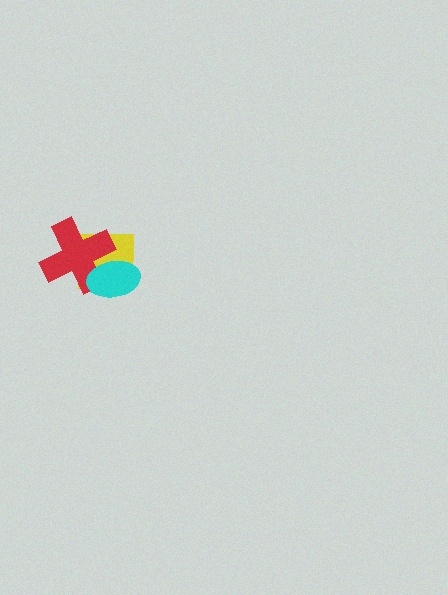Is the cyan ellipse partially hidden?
No, no other shape covers it.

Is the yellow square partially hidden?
Yes, it is partially covered by another shape.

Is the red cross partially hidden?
Yes, it is partially covered by another shape.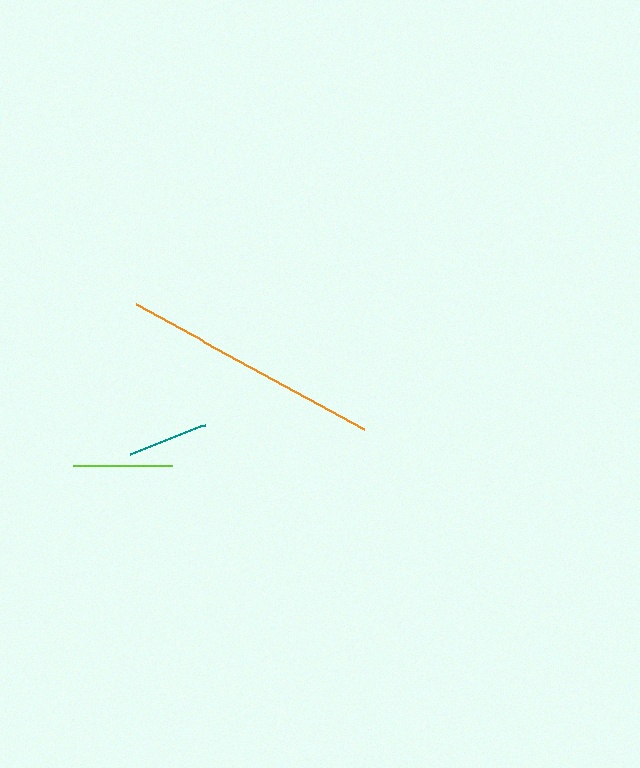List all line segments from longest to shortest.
From longest to shortest: orange, lime, teal.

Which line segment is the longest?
The orange line is the longest at approximately 259 pixels.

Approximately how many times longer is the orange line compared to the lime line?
The orange line is approximately 2.6 times the length of the lime line.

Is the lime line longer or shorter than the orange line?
The orange line is longer than the lime line.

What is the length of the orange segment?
The orange segment is approximately 259 pixels long.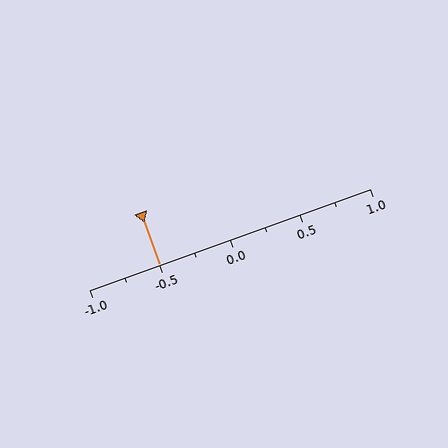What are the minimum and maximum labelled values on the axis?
The axis runs from -1.0 to 1.0.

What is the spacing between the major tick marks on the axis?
The major ticks are spaced 0.5 apart.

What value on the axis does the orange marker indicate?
The marker indicates approximately -0.5.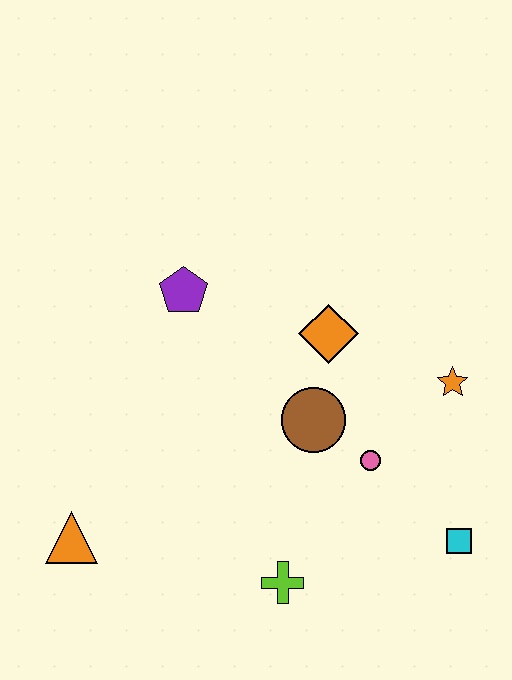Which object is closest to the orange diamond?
The brown circle is closest to the orange diamond.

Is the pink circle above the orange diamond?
No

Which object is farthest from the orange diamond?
The orange triangle is farthest from the orange diamond.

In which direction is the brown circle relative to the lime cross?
The brown circle is above the lime cross.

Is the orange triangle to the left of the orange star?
Yes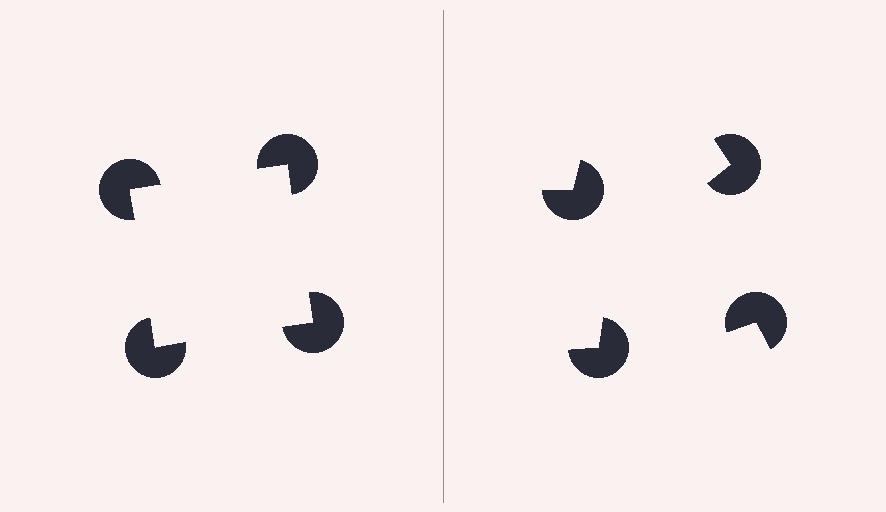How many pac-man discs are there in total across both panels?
8 — 4 on each side.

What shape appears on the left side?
An illusory square.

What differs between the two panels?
The pac-man discs are positioned identically on both sides; only the wedge orientations differ. On the left they align to a square; on the right they are misaligned.